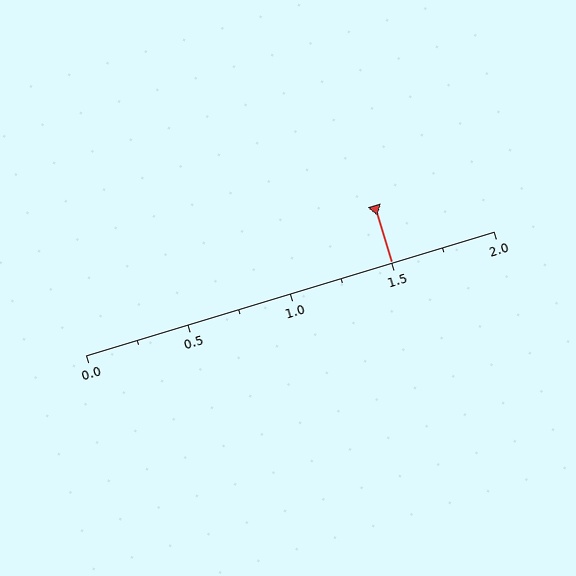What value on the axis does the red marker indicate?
The marker indicates approximately 1.5.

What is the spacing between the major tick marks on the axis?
The major ticks are spaced 0.5 apart.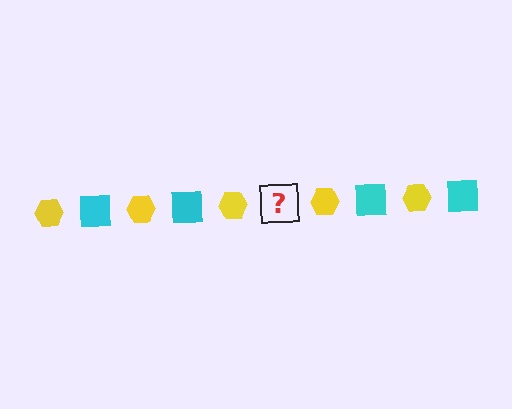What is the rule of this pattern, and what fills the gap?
The rule is that the pattern alternates between yellow hexagon and cyan square. The gap should be filled with a cyan square.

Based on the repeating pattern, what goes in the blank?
The blank should be a cyan square.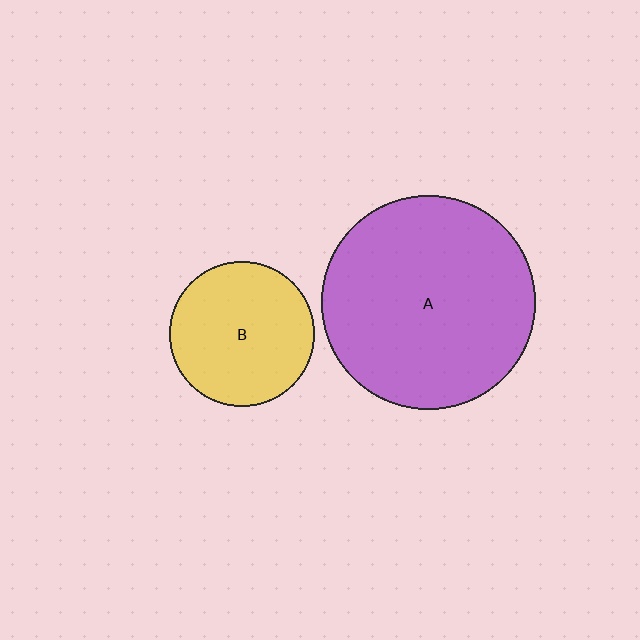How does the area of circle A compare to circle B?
Approximately 2.2 times.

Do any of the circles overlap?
No, none of the circles overlap.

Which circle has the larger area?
Circle A (purple).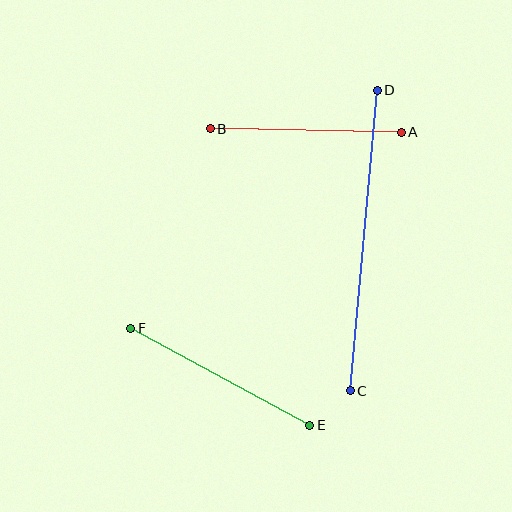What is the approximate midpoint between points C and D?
The midpoint is at approximately (364, 240) pixels.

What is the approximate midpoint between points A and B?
The midpoint is at approximately (306, 130) pixels.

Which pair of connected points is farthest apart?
Points C and D are farthest apart.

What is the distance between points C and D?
The distance is approximately 302 pixels.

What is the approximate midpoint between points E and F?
The midpoint is at approximately (220, 377) pixels.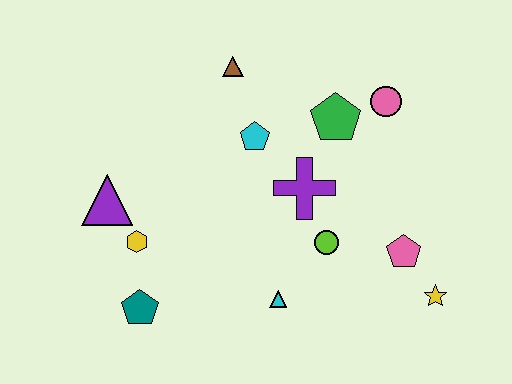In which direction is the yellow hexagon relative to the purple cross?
The yellow hexagon is to the left of the purple cross.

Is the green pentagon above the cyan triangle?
Yes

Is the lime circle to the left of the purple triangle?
No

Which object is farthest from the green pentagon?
The teal pentagon is farthest from the green pentagon.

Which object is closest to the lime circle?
The purple cross is closest to the lime circle.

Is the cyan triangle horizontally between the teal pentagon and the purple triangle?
No